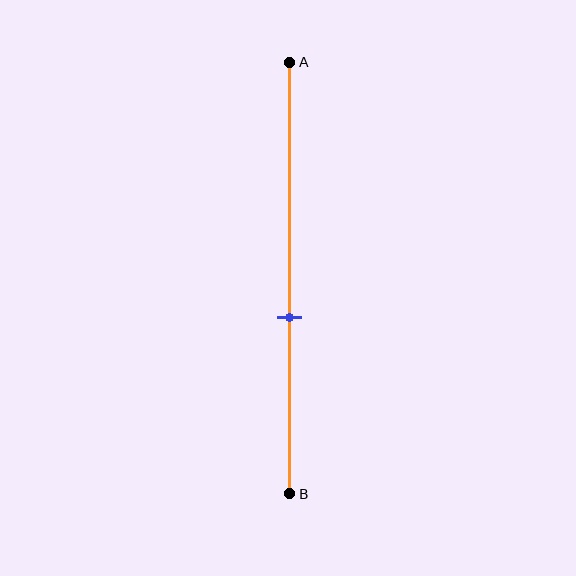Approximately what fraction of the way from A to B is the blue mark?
The blue mark is approximately 60% of the way from A to B.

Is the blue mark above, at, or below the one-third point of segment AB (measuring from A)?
The blue mark is below the one-third point of segment AB.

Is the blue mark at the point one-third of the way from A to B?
No, the mark is at about 60% from A, not at the 33% one-third point.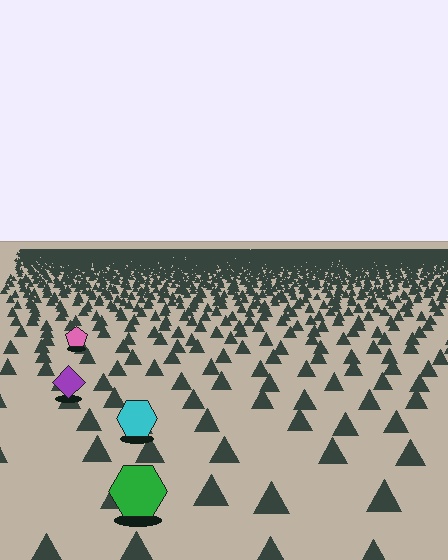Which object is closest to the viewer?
The green hexagon is closest. The texture marks near it are larger and more spread out.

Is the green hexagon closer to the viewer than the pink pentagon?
Yes. The green hexagon is closer — you can tell from the texture gradient: the ground texture is coarser near it.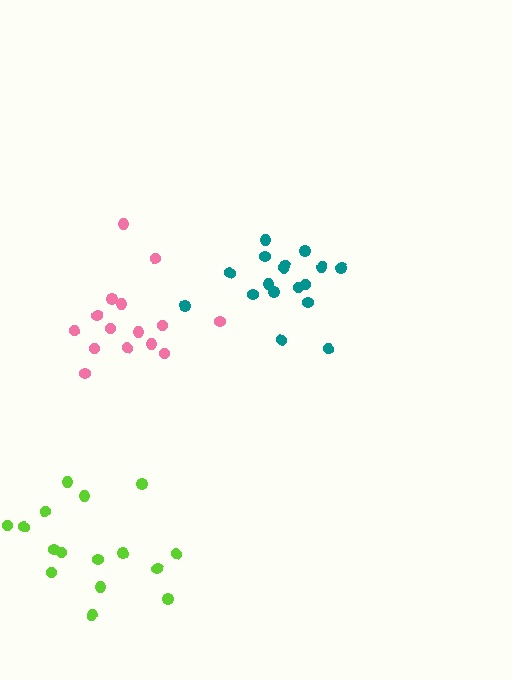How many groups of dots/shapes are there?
There are 3 groups.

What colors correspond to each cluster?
The clusters are colored: teal, pink, lime.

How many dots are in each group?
Group 1: 17 dots, Group 2: 15 dots, Group 3: 16 dots (48 total).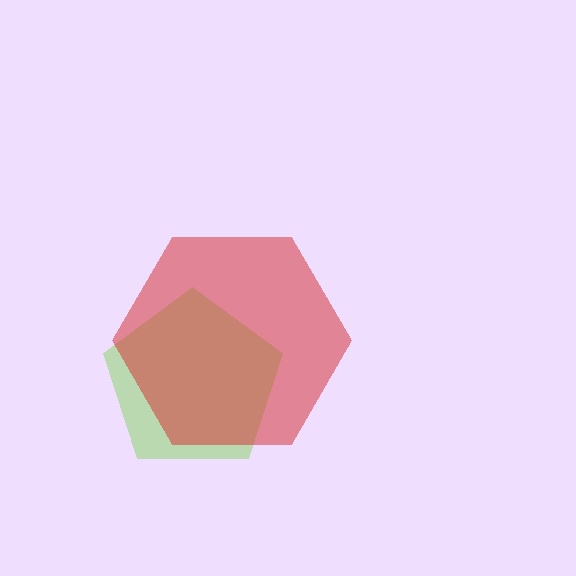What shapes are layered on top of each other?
The layered shapes are: a lime pentagon, a red hexagon.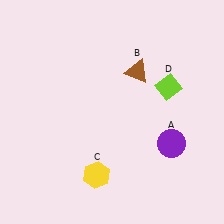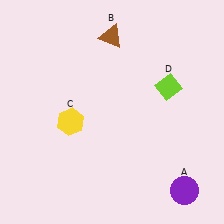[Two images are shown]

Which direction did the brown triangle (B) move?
The brown triangle (B) moved up.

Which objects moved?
The objects that moved are: the purple circle (A), the brown triangle (B), the yellow hexagon (C).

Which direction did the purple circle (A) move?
The purple circle (A) moved down.